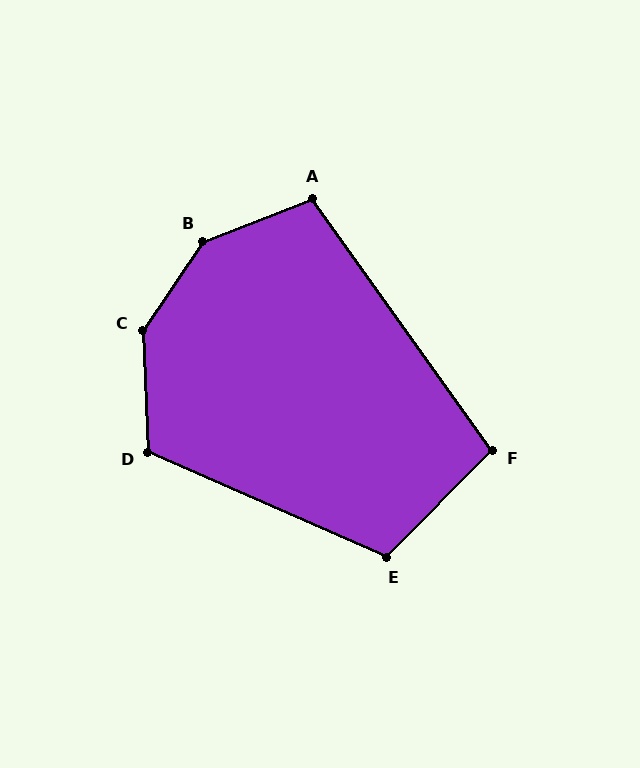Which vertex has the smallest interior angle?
F, at approximately 99 degrees.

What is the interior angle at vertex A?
Approximately 105 degrees (obtuse).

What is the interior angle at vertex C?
Approximately 144 degrees (obtuse).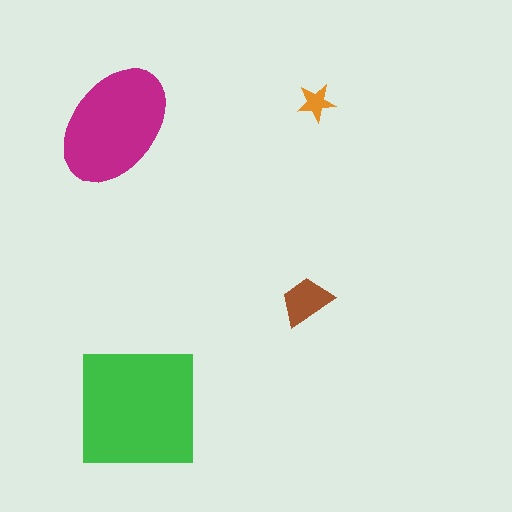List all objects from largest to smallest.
The green square, the magenta ellipse, the brown trapezoid, the orange star.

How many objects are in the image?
There are 4 objects in the image.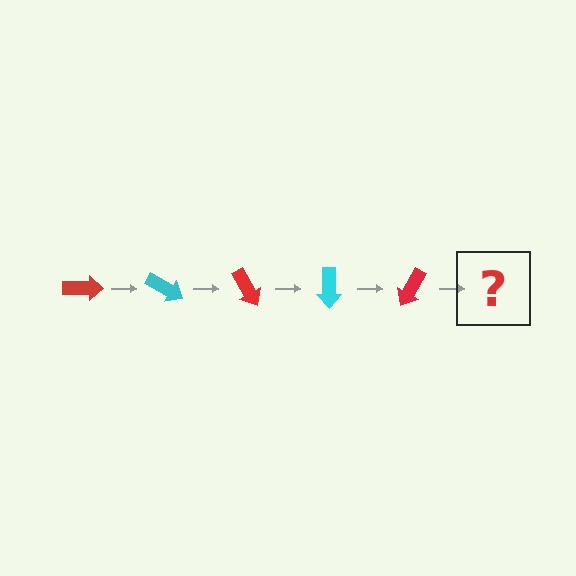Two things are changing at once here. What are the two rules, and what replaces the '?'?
The two rules are that it rotates 30 degrees each step and the color cycles through red and cyan. The '?' should be a cyan arrow, rotated 150 degrees from the start.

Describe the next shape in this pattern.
It should be a cyan arrow, rotated 150 degrees from the start.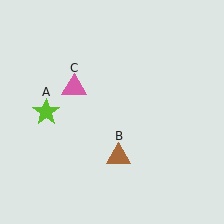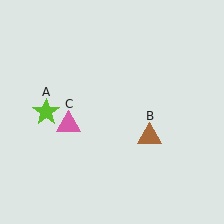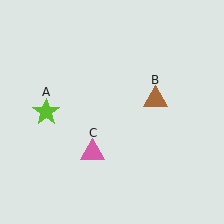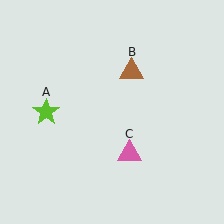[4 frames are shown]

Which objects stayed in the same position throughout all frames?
Lime star (object A) remained stationary.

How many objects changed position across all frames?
2 objects changed position: brown triangle (object B), pink triangle (object C).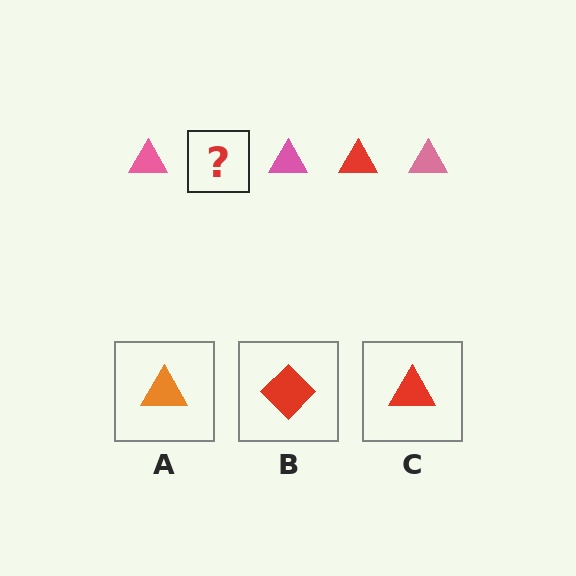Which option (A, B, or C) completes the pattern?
C.